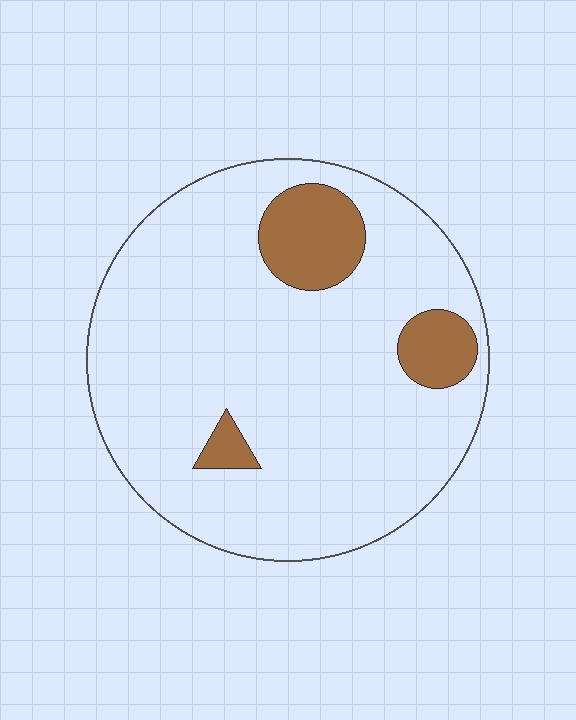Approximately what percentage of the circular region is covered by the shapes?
Approximately 15%.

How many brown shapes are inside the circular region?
3.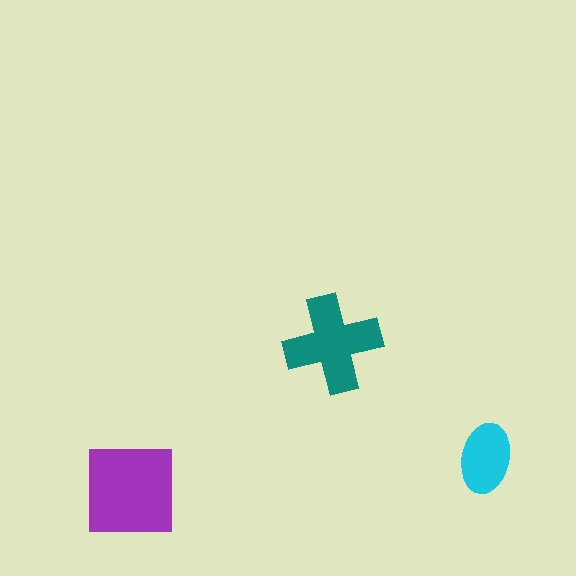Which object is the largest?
The purple square.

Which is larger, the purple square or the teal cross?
The purple square.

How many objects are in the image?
There are 3 objects in the image.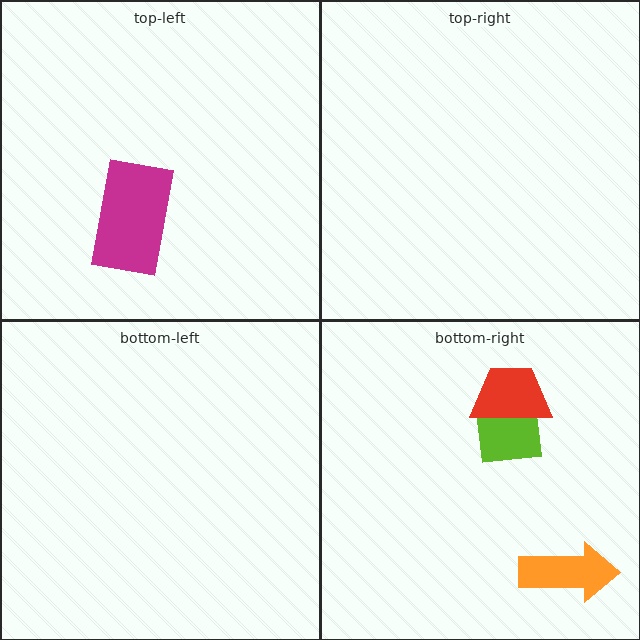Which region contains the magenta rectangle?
The top-left region.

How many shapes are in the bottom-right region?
3.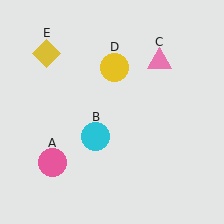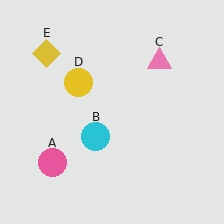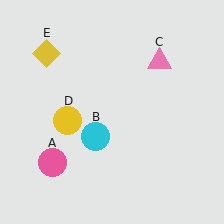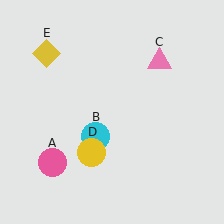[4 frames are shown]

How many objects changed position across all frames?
1 object changed position: yellow circle (object D).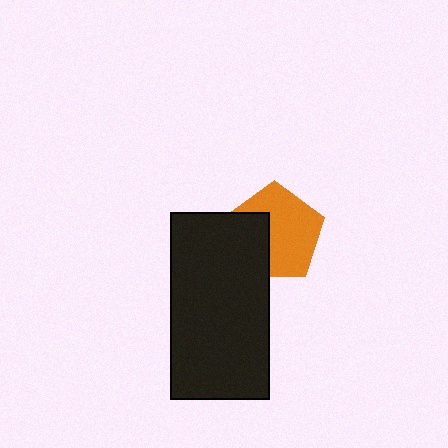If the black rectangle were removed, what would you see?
You would see the complete orange pentagon.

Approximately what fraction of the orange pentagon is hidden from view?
Roughly 36% of the orange pentagon is hidden behind the black rectangle.